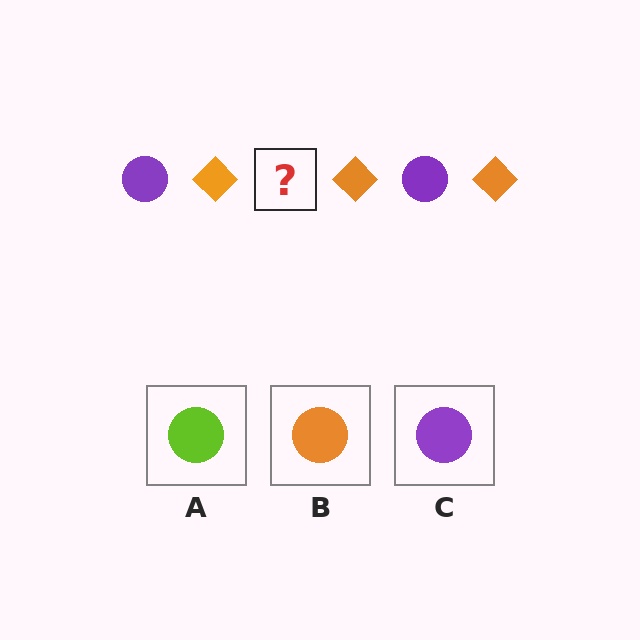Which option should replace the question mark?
Option C.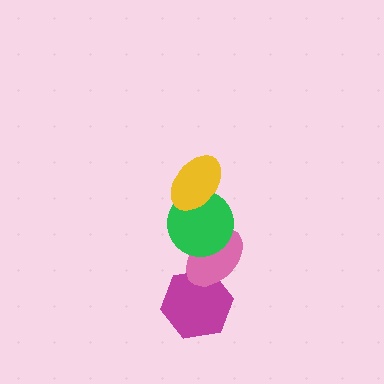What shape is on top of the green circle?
The yellow ellipse is on top of the green circle.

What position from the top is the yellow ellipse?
The yellow ellipse is 1st from the top.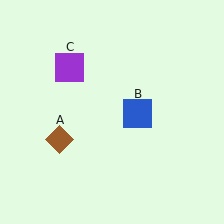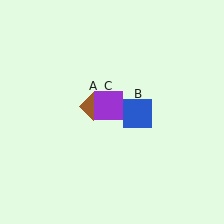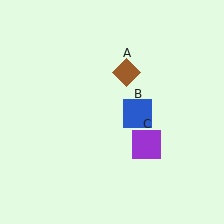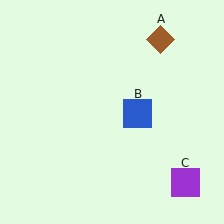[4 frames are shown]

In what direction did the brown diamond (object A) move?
The brown diamond (object A) moved up and to the right.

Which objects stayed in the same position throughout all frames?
Blue square (object B) remained stationary.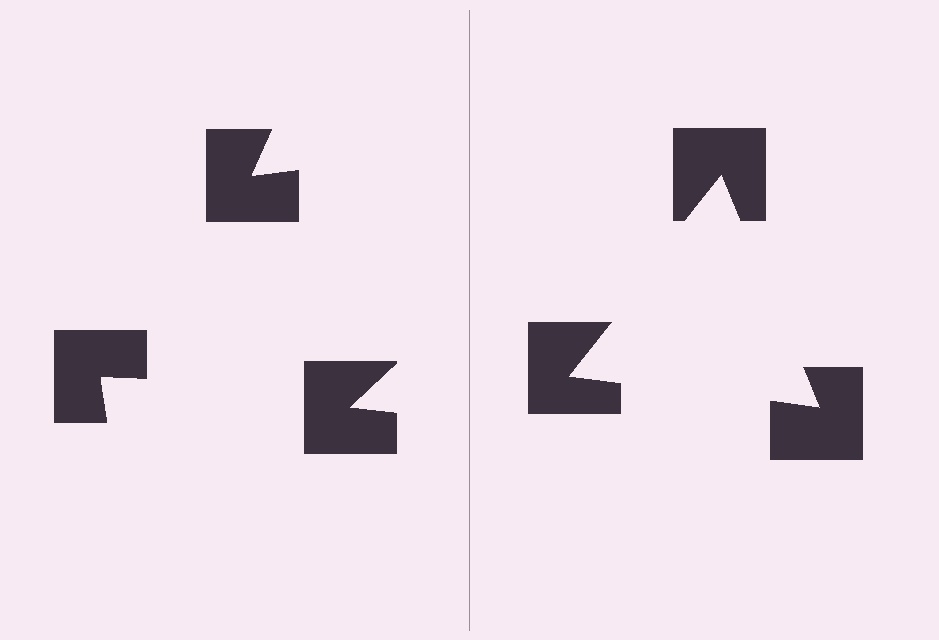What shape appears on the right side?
An illusory triangle.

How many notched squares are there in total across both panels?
6 — 3 on each side.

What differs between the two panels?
The notched squares are positioned identically on both sides; only the wedge orientations differ. On the right they align to a triangle; on the left they are misaligned.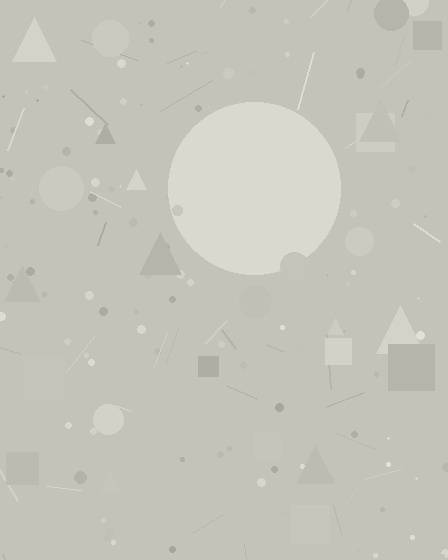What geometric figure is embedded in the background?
A circle is embedded in the background.